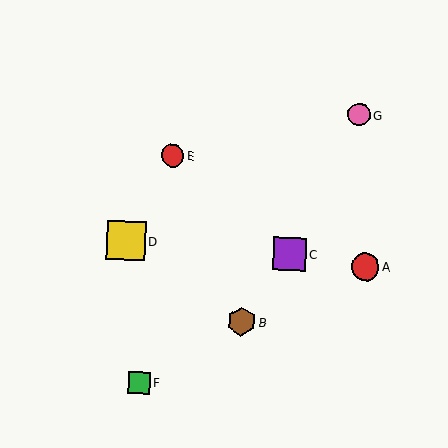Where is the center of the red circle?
The center of the red circle is at (365, 267).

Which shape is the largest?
The yellow square (labeled D) is the largest.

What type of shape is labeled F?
Shape F is a green square.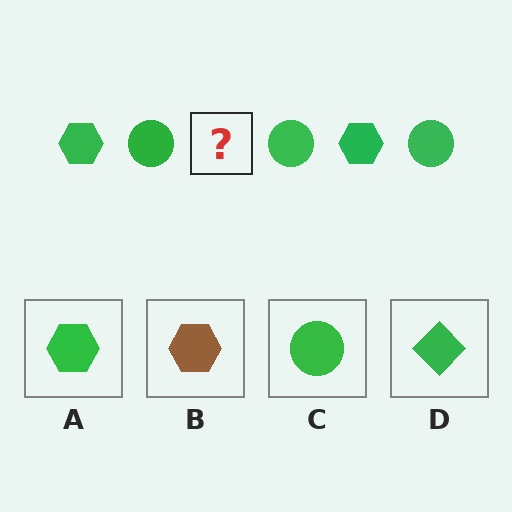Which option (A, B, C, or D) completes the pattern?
A.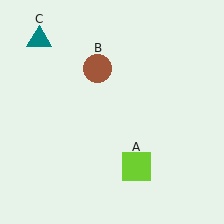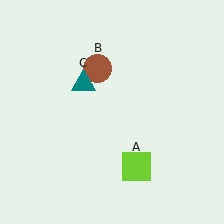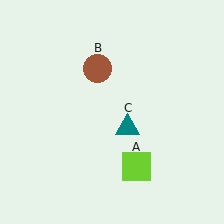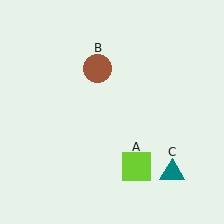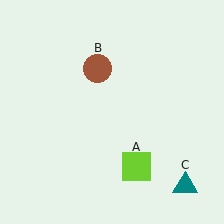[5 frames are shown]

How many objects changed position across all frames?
1 object changed position: teal triangle (object C).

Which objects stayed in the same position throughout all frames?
Lime square (object A) and brown circle (object B) remained stationary.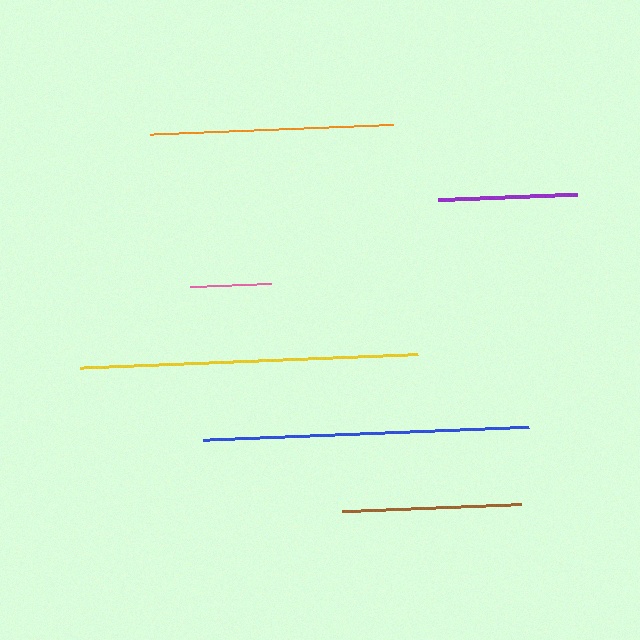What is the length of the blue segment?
The blue segment is approximately 326 pixels long.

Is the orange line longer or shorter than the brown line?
The orange line is longer than the brown line.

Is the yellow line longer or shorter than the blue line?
The yellow line is longer than the blue line.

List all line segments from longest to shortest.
From longest to shortest: yellow, blue, orange, brown, purple, pink.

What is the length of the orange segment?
The orange segment is approximately 243 pixels long.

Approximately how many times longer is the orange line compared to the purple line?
The orange line is approximately 1.7 times the length of the purple line.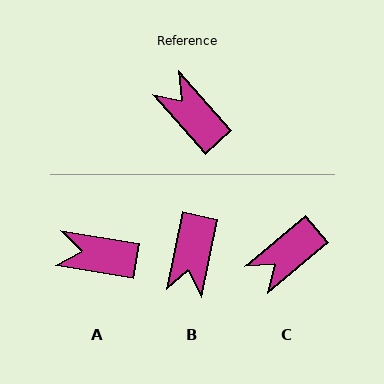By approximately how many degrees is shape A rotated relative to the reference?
Approximately 39 degrees counter-clockwise.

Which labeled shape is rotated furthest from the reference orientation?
B, about 126 degrees away.